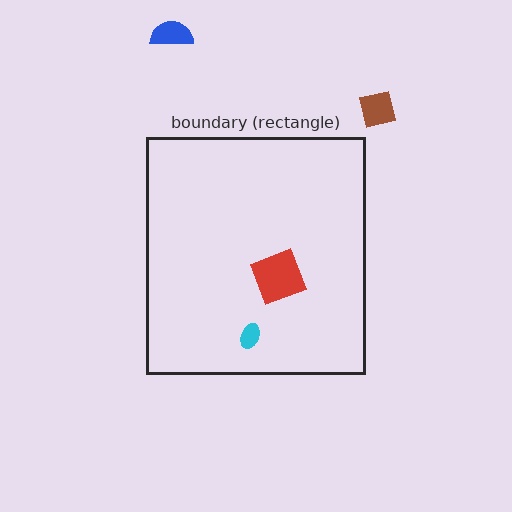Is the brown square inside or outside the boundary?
Outside.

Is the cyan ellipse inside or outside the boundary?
Inside.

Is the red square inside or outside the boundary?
Inside.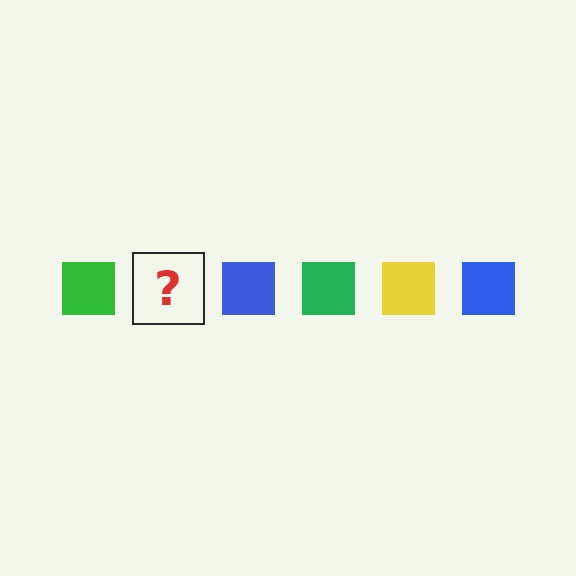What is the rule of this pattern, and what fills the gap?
The rule is that the pattern cycles through green, yellow, blue squares. The gap should be filled with a yellow square.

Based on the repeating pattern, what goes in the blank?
The blank should be a yellow square.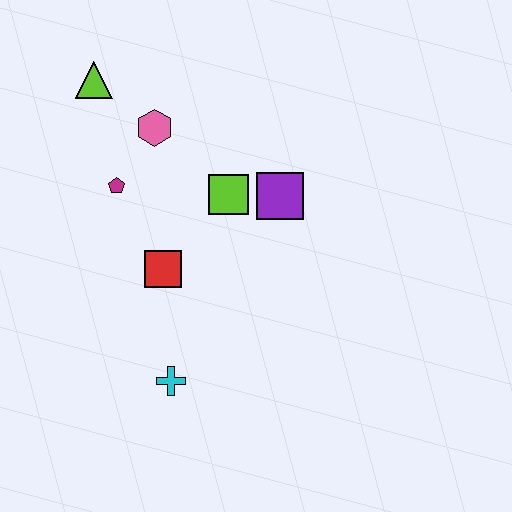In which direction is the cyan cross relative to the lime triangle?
The cyan cross is below the lime triangle.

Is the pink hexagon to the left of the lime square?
Yes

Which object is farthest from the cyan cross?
The lime triangle is farthest from the cyan cross.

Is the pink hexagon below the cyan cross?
No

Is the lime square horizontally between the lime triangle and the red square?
No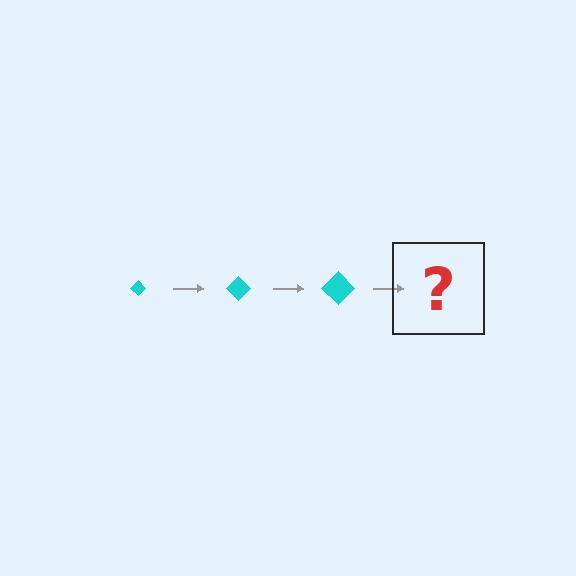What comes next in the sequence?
The next element should be a cyan diamond, larger than the previous one.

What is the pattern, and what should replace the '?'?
The pattern is that the diamond gets progressively larger each step. The '?' should be a cyan diamond, larger than the previous one.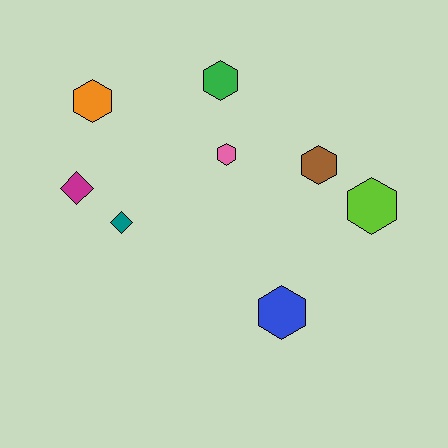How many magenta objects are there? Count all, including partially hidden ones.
There is 1 magenta object.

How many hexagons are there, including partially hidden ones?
There are 6 hexagons.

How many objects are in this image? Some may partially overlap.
There are 8 objects.